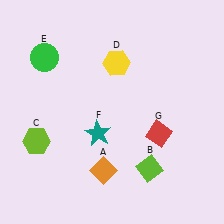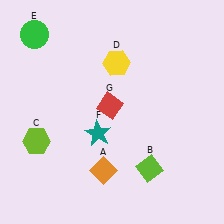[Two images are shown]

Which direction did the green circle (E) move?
The green circle (E) moved up.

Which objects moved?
The objects that moved are: the green circle (E), the red diamond (G).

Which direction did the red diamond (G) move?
The red diamond (G) moved left.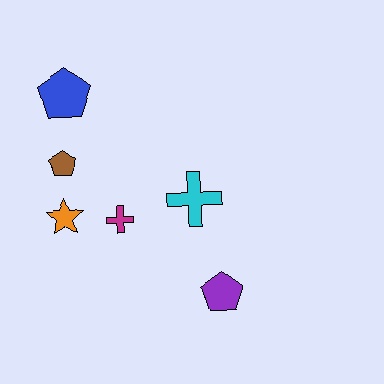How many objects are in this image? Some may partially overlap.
There are 6 objects.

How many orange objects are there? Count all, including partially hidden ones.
There is 1 orange object.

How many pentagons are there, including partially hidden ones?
There are 3 pentagons.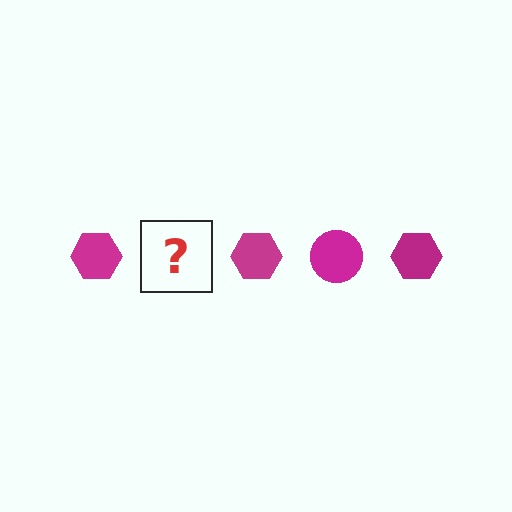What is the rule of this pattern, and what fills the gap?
The rule is that the pattern cycles through hexagon, circle shapes in magenta. The gap should be filled with a magenta circle.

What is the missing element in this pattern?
The missing element is a magenta circle.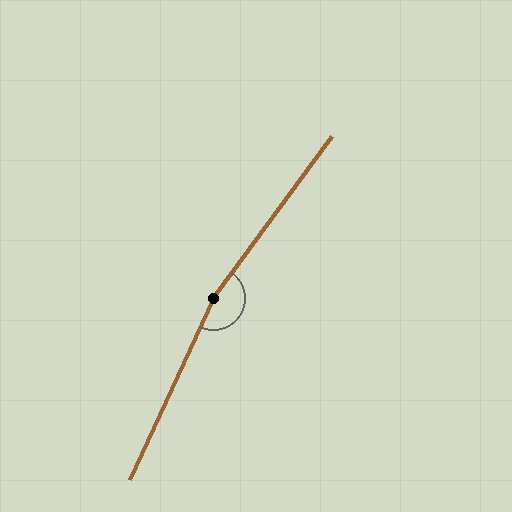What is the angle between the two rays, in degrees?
Approximately 168 degrees.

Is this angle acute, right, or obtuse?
It is obtuse.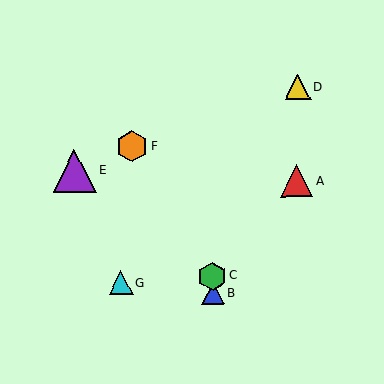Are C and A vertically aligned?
No, C is at x≈212 and A is at x≈296.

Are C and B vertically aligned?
Yes, both are at x≈212.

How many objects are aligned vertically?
2 objects (B, C) are aligned vertically.